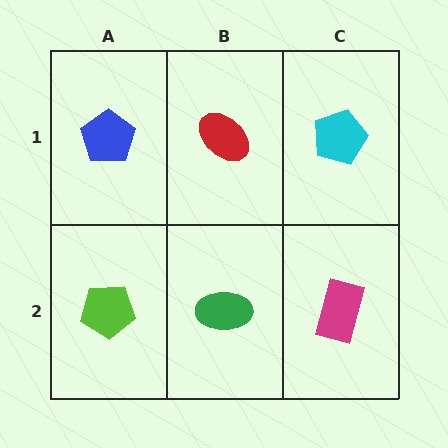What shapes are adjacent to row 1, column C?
A magenta rectangle (row 2, column C), a red ellipse (row 1, column B).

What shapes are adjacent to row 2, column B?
A red ellipse (row 1, column B), a lime pentagon (row 2, column A), a magenta rectangle (row 2, column C).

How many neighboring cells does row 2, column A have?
2.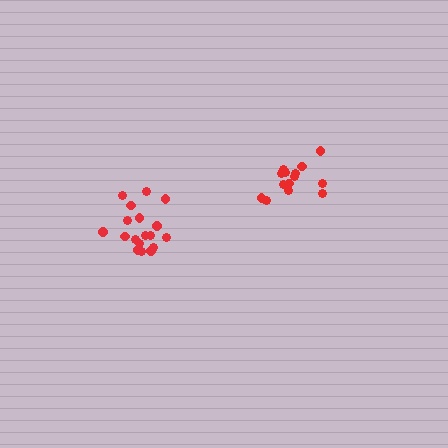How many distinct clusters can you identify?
There are 2 distinct clusters.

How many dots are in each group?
Group 1: 14 dots, Group 2: 18 dots (32 total).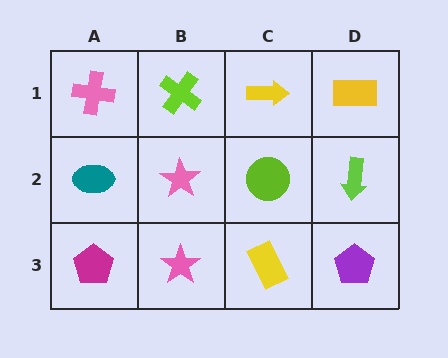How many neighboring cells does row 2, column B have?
4.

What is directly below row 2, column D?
A purple pentagon.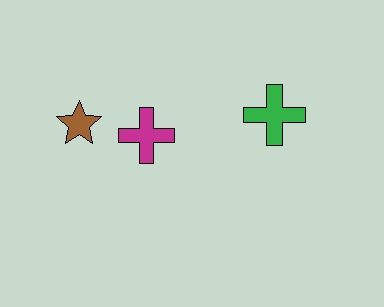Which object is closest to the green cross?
The magenta cross is closest to the green cross.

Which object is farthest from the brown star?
The green cross is farthest from the brown star.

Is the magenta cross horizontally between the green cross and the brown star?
Yes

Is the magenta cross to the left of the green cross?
Yes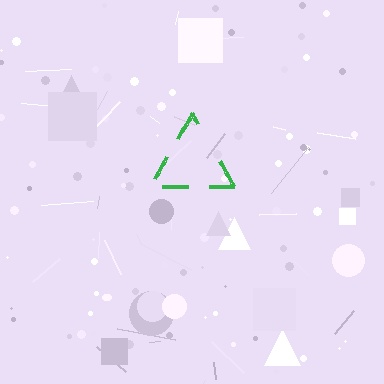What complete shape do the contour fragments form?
The contour fragments form a triangle.